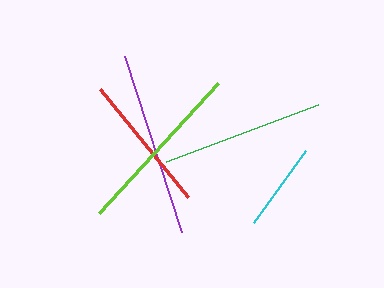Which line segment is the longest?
The purple line is the longest at approximately 186 pixels.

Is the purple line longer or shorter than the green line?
The purple line is longer than the green line.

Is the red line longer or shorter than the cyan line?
The red line is longer than the cyan line.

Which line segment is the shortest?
The cyan line is the shortest at approximately 89 pixels.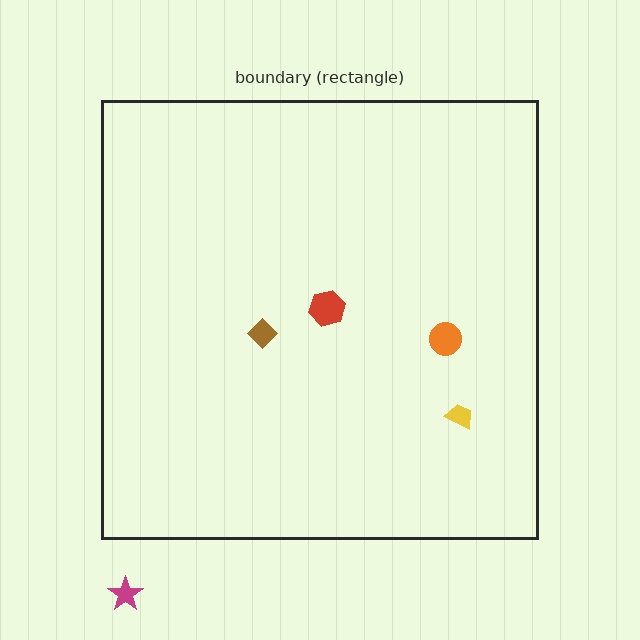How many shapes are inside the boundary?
4 inside, 1 outside.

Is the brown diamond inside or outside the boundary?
Inside.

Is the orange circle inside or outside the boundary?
Inside.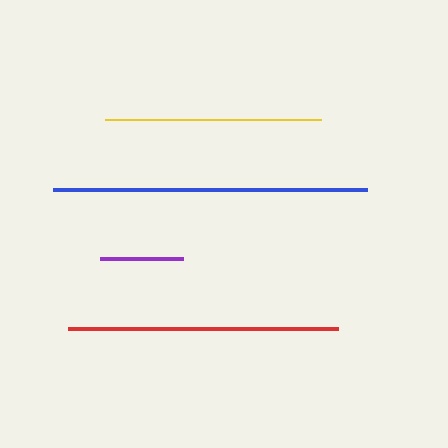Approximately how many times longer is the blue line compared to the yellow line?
The blue line is approximately 1.5 times the length of the yellow line.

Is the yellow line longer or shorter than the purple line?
The yellow line is longer than the purple line.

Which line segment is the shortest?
The purple line is the shortest at approximately 83 pixels.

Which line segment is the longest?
The blue line is the longest at approximately 314 pixels.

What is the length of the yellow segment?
The yellow segment is approximately 216 pixels long.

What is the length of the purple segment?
The purple segment is approximately 83 pixels long.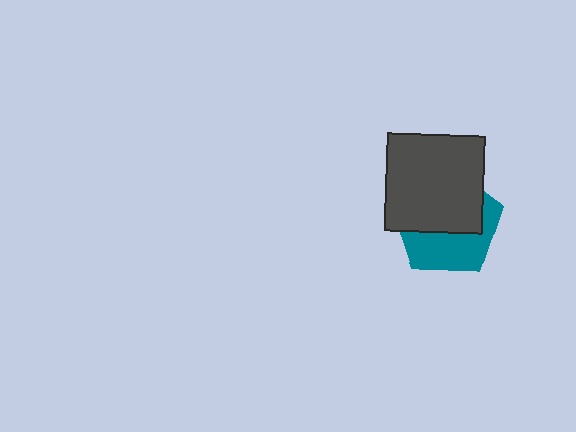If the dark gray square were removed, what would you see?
You would see the complete teal pentagon.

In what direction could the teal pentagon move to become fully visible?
The teal pentagon could move down. That would shift it out from behind the dark gray square entirely.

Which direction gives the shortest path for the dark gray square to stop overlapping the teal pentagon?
Moving up gives the shortest separation.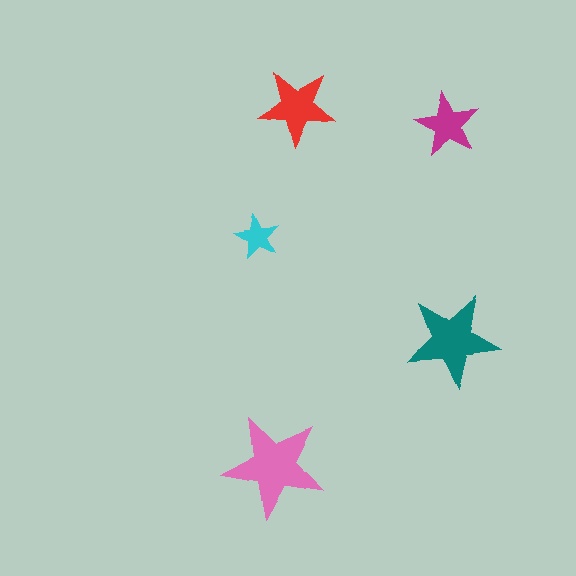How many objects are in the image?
There are 5 objects in the image.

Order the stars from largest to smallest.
the pink one, the teal one, the red one, the magenta one, the cyan one.